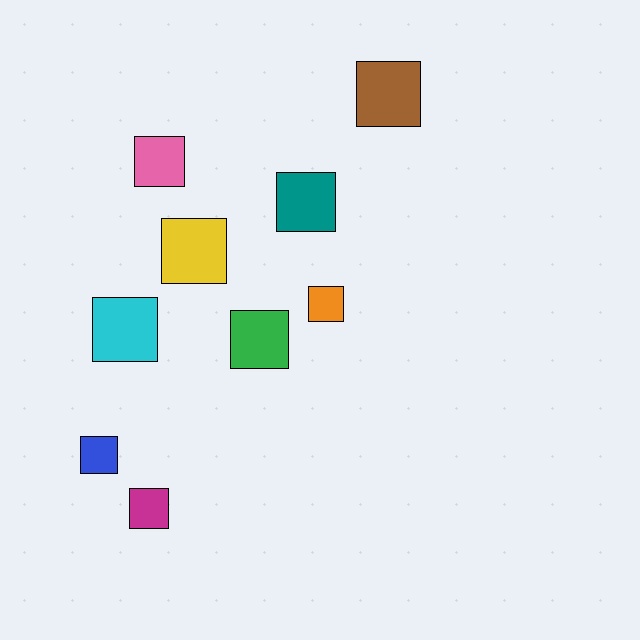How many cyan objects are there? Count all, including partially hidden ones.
There is 1 cyan object.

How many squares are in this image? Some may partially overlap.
There are 9 squares.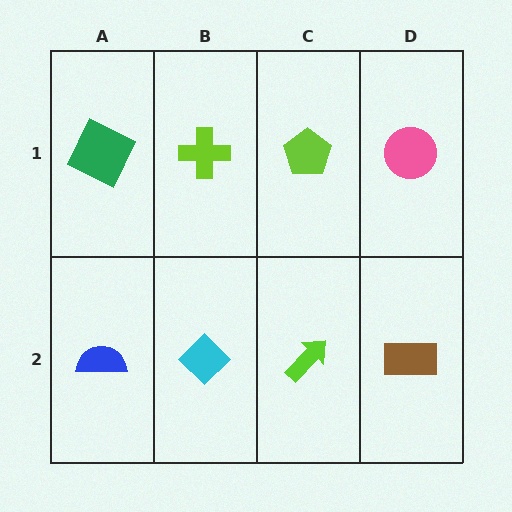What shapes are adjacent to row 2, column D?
A pink circle (row 1, column D), a lime arrow (row 2, column C).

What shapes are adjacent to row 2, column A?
A green square (row 1, column A), a cyan diamond (row 2, column B).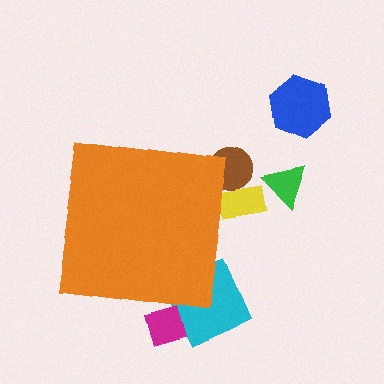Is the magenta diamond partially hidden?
Yes, the magenta diamond is partially hidden behind the orange square.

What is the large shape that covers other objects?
An orange square.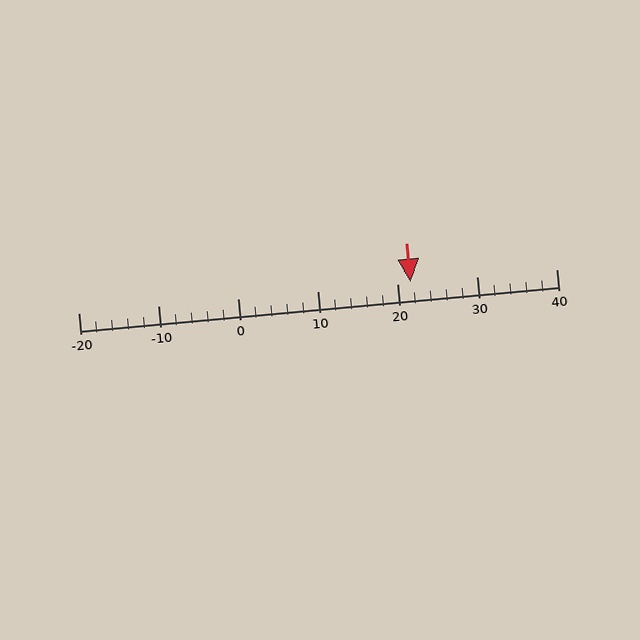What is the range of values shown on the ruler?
The ruler shows values from -20 to 40.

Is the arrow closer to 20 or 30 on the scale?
The arrow is closer to 20.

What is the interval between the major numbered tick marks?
The major tick marks are spaced 10 units apart.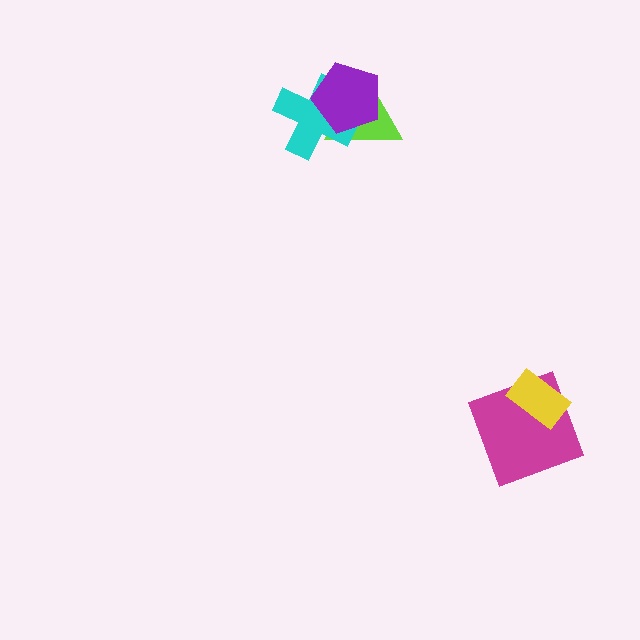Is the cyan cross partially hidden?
Yes, it is partially covered by another shape.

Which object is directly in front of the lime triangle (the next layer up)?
The cyan cross is directly in front of the lime triangle.